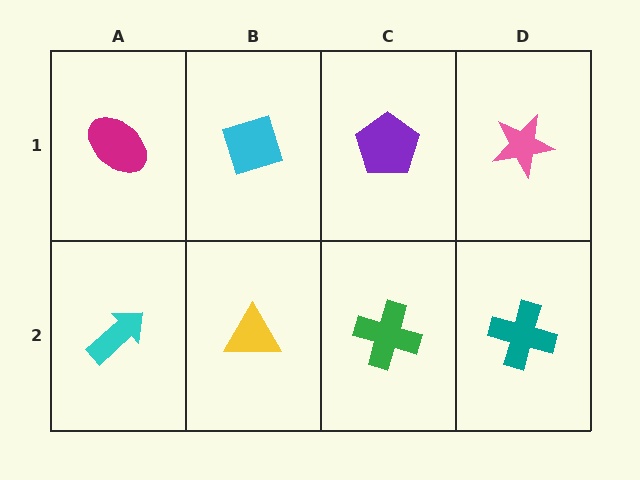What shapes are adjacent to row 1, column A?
A cyan arrow (row 2, column A), a cyan diamond (row 1, column B).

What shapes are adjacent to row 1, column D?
A teal cross (row 2, column D), a purple pentagon (row 1, column C).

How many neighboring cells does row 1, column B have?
3.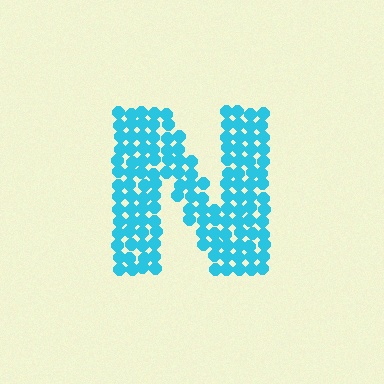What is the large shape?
The large shape is the letter N.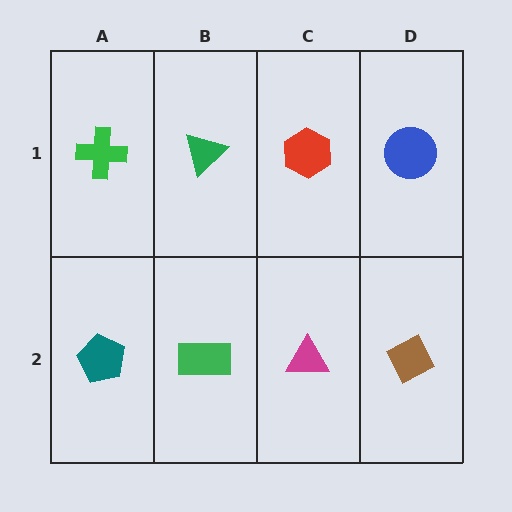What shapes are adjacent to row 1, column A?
A teal pentagon (row 2, column A), a green triangle (row 1, column B).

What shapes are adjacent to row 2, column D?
A blue circle (row 1, column D), a magenta triangle (row 2, column C).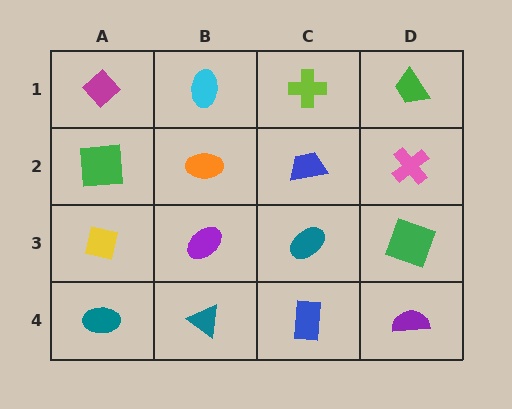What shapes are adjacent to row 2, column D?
A green trapezoid (row 1, column D), a green square (row 3, column D), a blue trapezoid (row 2, column C).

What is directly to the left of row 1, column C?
A cyan ellipse.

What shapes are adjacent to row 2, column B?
A cyan ellipse (row 1, column B), a purple ellipse (row 3, column B), a green square (row 2, column A), a blue trapezoid (row 2, column C).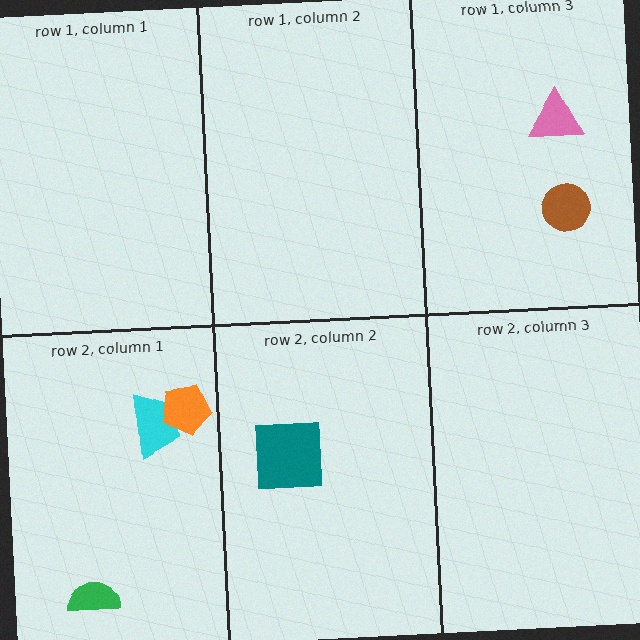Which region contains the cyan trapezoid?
The row 2, column 1 region.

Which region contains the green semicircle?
The row 2, column 1 region.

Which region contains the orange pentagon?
The row 2, column 1 region.